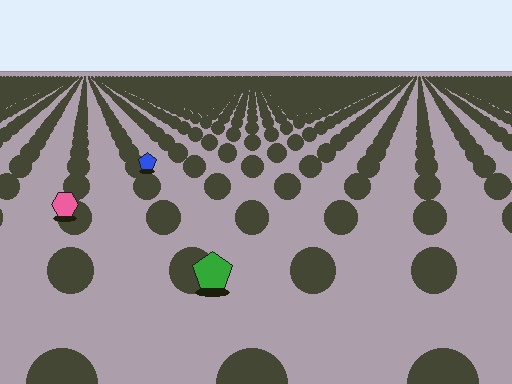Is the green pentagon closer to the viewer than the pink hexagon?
Yes. The green pentagon is closer — you can tell from the texture gradient: the ground texture is coarser near it.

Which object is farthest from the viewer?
The blue pentagon is farthest from the viewer. It appears smaller and the ground texture around it is denser.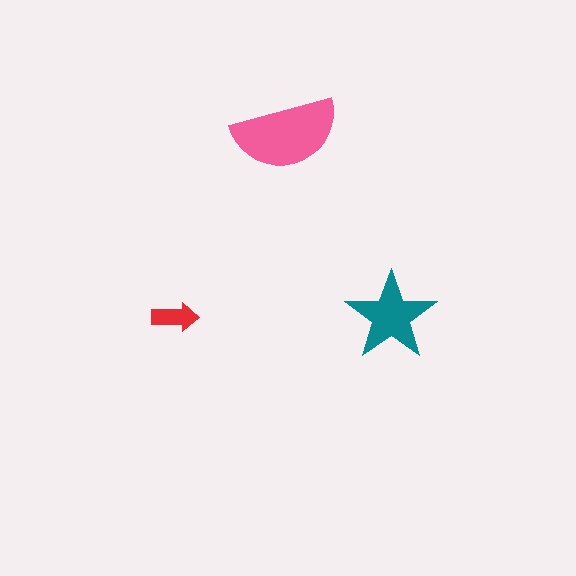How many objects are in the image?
There are 3 objects in the image.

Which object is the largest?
The pink semicircle.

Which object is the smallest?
The red arrow.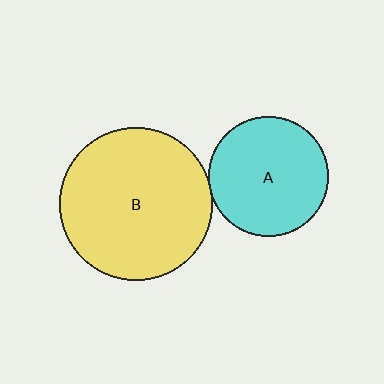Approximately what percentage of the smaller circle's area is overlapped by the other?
Approximately 5%.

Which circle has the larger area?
Circle B (yellow).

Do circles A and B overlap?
Yes.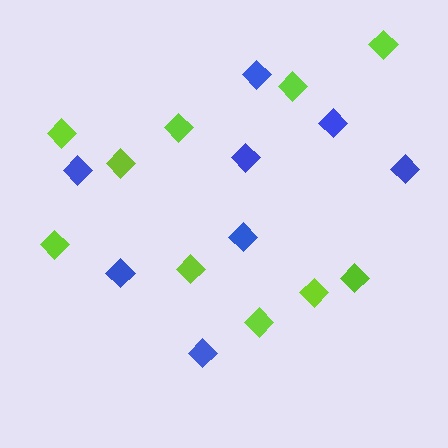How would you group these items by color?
There are 2 groups: one group of blue diamonds (8) and one group of lime diamonds (10).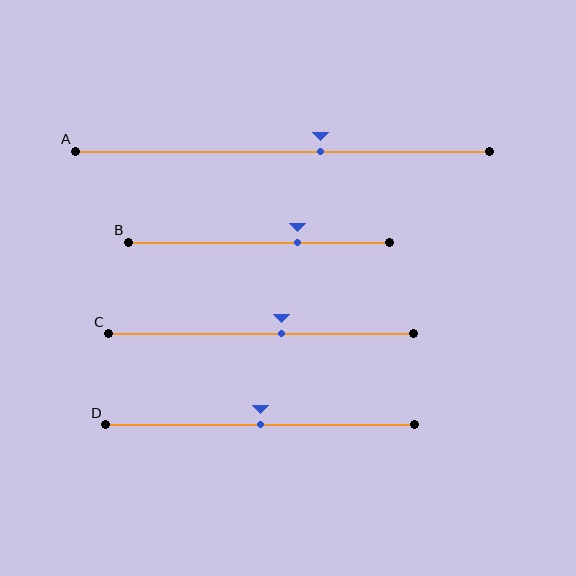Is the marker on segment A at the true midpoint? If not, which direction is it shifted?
No, the marker on segment A is shifted to the right by about 9% of the segment length.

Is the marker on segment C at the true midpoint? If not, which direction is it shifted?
No, the marker on segment C is shifted to the right by about 7% of the segment length.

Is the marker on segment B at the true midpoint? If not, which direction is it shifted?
No, the marker on segment B is shifted to the right by about 15% of the segment length.